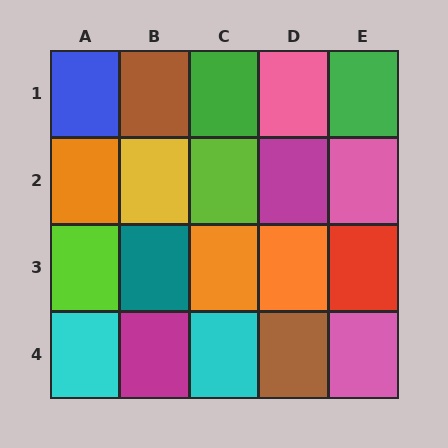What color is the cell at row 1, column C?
Green.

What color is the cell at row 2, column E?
Pink.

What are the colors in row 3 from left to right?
Lime, teal, orange, orange, red.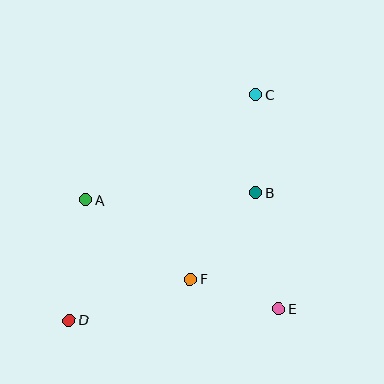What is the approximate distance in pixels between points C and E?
The distance between C and E is approximately 215 pixels.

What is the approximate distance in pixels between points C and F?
The distance between C and F is approximately 196 pixels.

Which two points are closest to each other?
Points E and F are closest to each other.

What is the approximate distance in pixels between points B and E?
The distance between B and E is approximately 118 pixels.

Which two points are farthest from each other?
Points C and D are farthest from each other.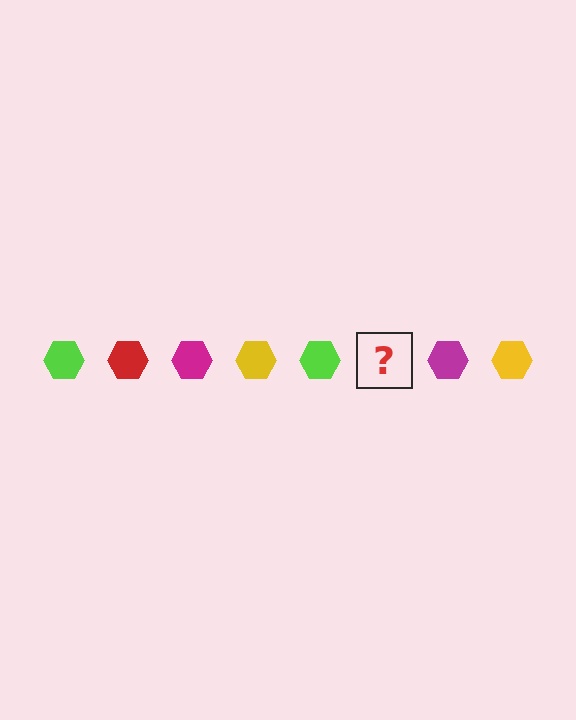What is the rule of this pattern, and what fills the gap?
The rule is that the pattern cycles through lime, red, magenta, yellow hexagons. The gap should be filled with a red hexagon.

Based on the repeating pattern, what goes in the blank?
The blank should be a red hexagon.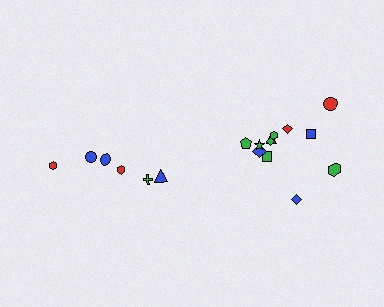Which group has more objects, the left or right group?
The right group.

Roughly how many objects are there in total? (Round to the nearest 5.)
Roughly 20 objects in total.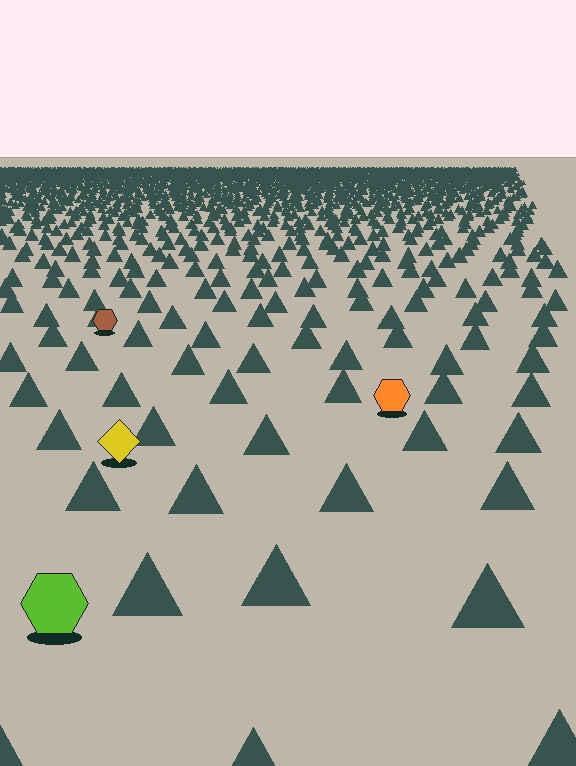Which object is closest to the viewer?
The lime hexagon is closest. The texture marks near it are larger and more spread out.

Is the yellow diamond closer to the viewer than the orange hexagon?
Yes. The yellow diamond is closer — you can tell from the texture gradient: the ground texture is coarser near it.